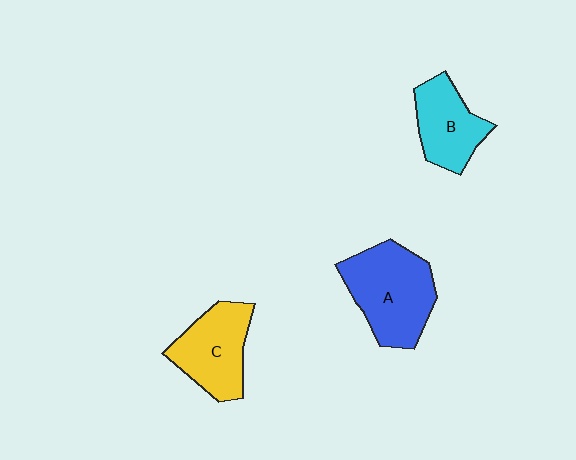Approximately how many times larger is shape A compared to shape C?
Approximately 1.3 times.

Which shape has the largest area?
Shape A (blue).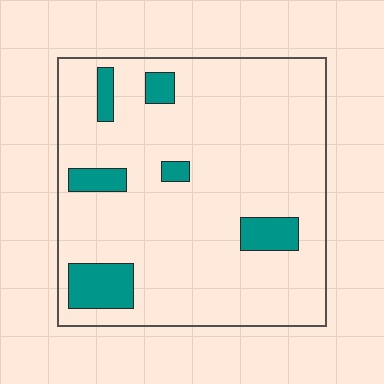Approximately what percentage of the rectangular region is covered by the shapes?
Approximately 10%.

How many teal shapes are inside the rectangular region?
6.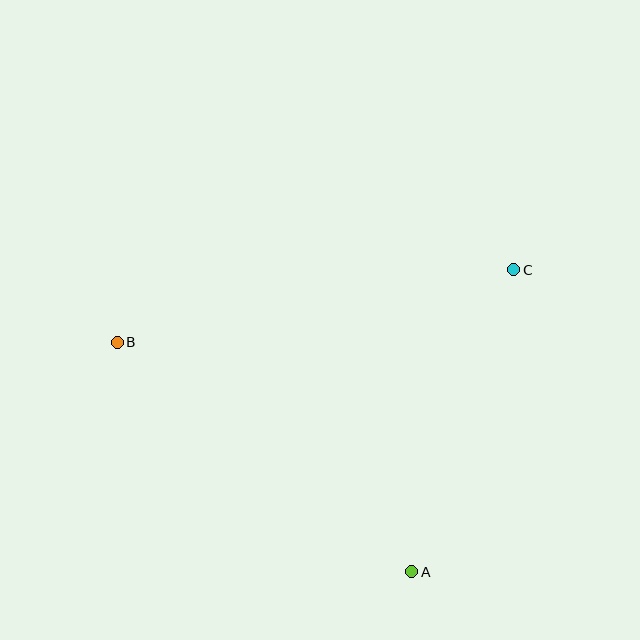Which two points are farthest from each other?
Points B and C are farthest from each other.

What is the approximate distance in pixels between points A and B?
The distance between A and B is approximately 374 pixels.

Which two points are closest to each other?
Points A and C are closest to each other.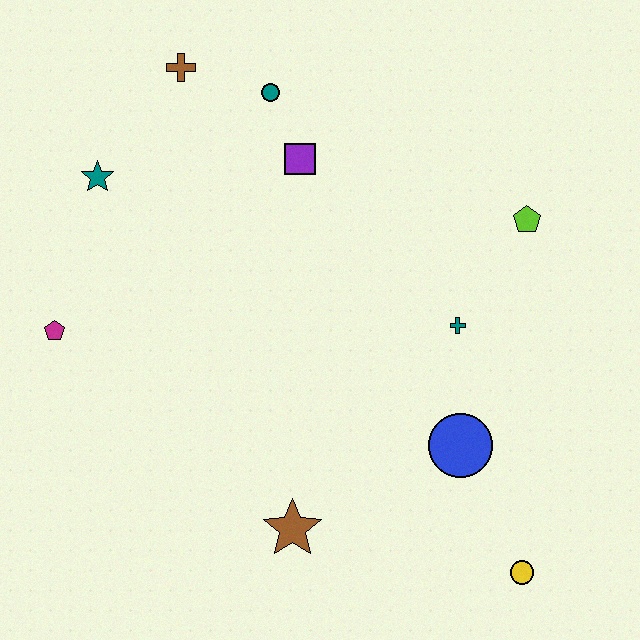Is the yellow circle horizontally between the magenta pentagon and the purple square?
No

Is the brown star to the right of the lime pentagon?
No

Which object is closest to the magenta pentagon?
The teal star is closest to the magenta pentagon.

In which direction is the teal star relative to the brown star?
The teal star is above the brown star.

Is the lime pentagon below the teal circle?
Yes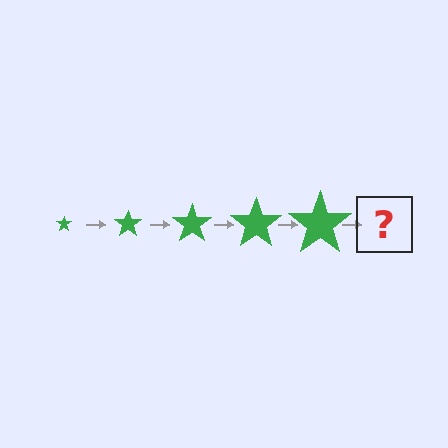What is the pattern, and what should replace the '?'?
The pattern is that the star gets progressively larger each step. The '?' should be a green star, larger than the previous one.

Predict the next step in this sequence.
The next step is a green star, larger than the previous one.